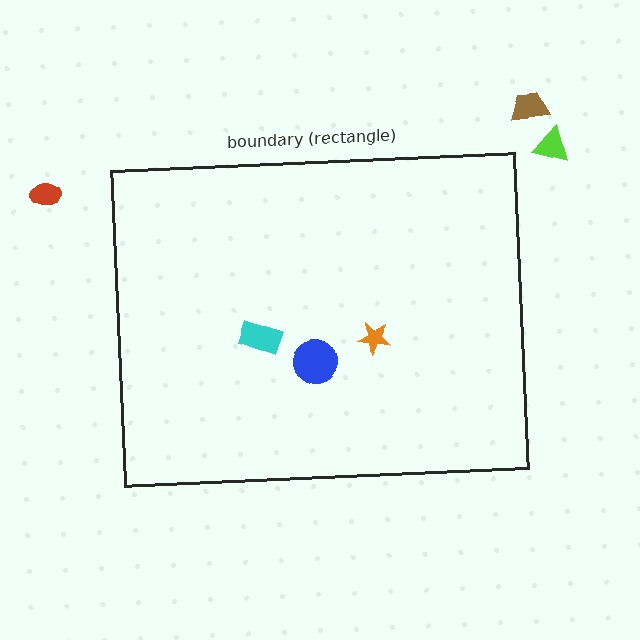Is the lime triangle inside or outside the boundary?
Outside.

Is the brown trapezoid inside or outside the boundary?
Outside.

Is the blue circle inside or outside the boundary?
Inside.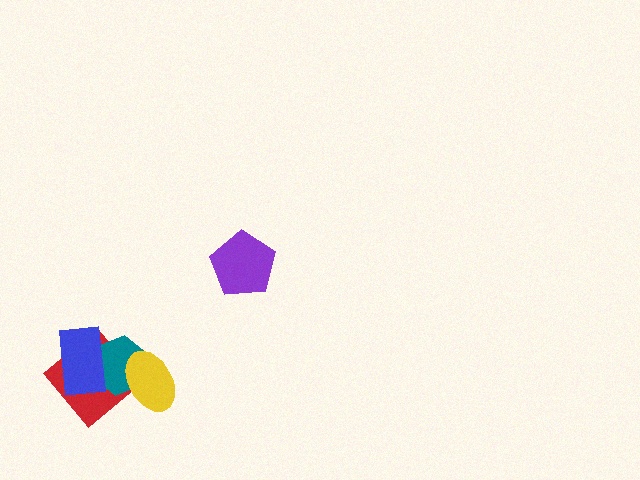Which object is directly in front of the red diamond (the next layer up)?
The teal hexagon is directly in front of the red diamond.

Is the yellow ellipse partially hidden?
No, no other shape covers it.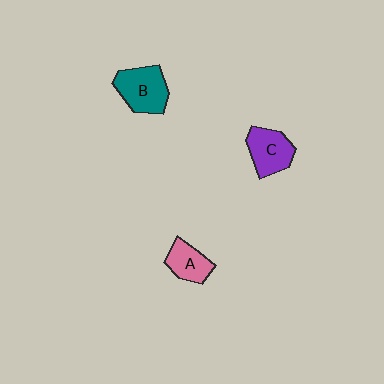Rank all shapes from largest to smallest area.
From largest to smallest: B (teal), C (purple), A (pink).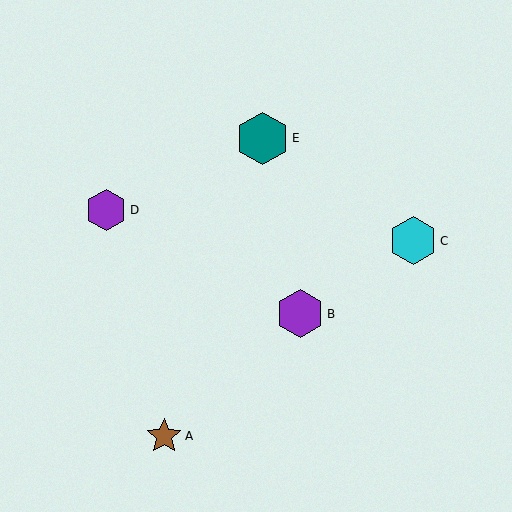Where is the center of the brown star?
The center of the brown star is at (164, 436).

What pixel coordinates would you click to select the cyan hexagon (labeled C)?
Click at (413, 241) to select the cyan hexagon C.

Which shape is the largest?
The teal hexagon (labeled E) is the largest.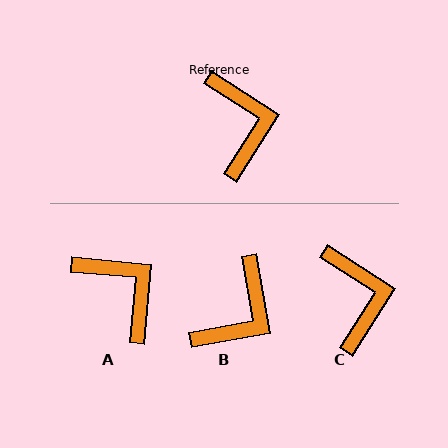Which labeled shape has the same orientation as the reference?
C.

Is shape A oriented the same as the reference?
No, it is off by about 27 degrees.